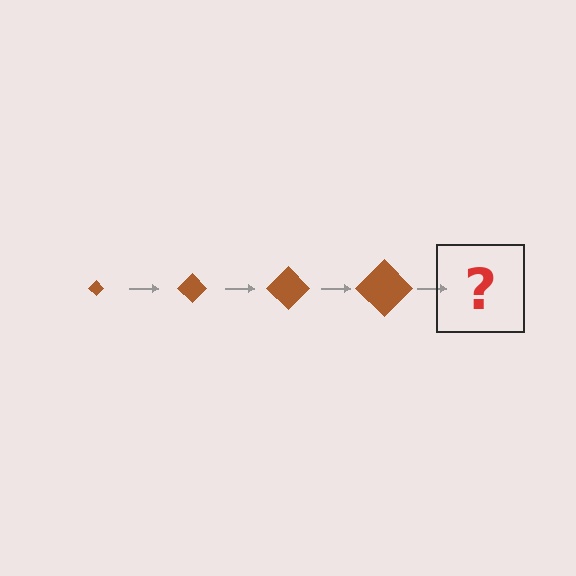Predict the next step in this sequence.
The next step is a brown diamond, larger than the previous one.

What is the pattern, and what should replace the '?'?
The pattern is that the diamond gets progressively larger each step. The '?' should be a brown diamond, larger than the previous one.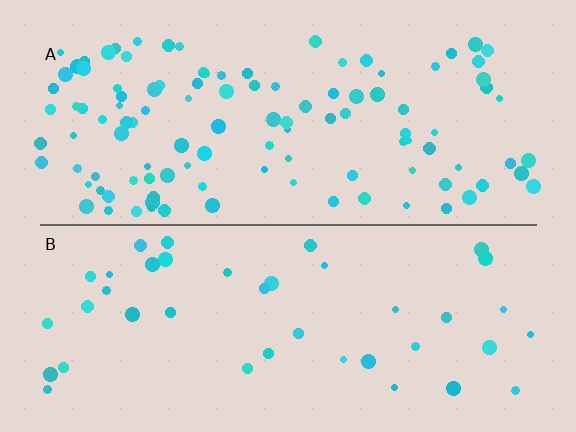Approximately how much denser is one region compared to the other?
Approximately 2.7× — region A over region B.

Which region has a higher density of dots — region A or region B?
A (the top).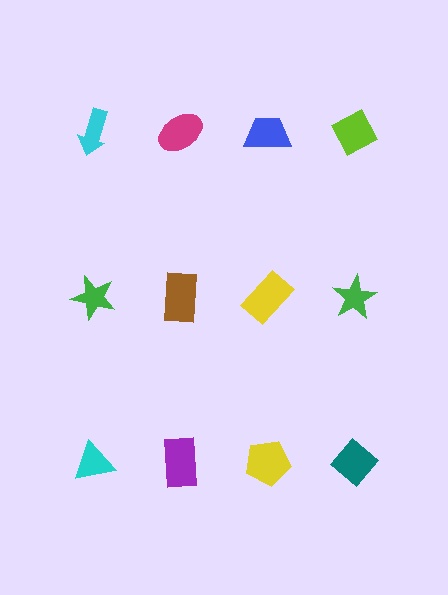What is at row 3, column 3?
A yellow pentagon.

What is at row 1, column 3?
A blue trapezoid.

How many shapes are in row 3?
4 shapes.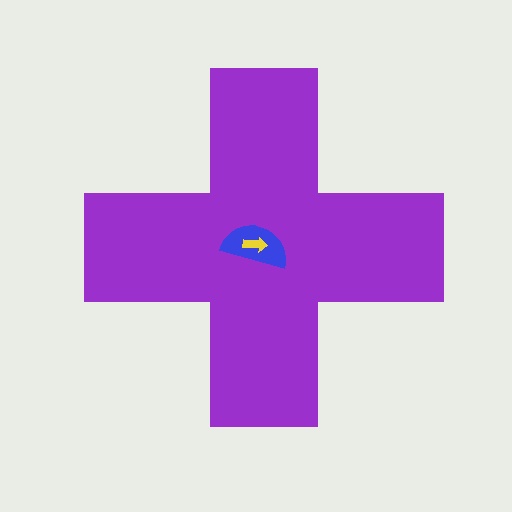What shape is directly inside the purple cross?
The blue semicircle.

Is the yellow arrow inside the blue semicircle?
Yes.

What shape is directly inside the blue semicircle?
The yellow arrow.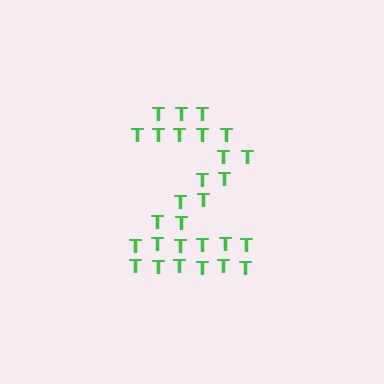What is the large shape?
The large shape is the digit 2.